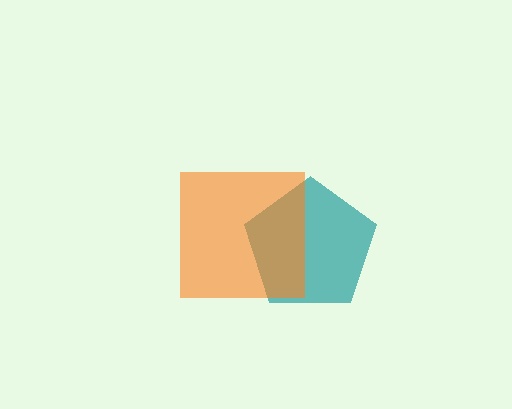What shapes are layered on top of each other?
The layered shapes are: a teal pentagon, an orange square.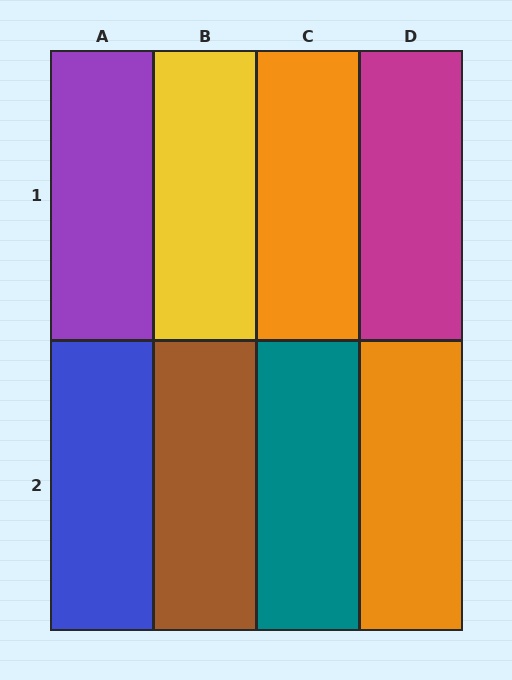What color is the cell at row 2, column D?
Orange.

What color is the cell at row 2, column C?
Teal.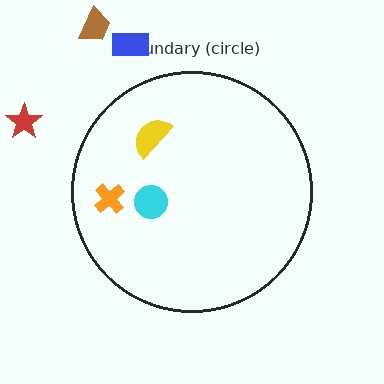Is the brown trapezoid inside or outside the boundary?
Outside.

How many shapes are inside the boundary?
3 inside, 3 outside.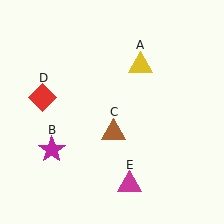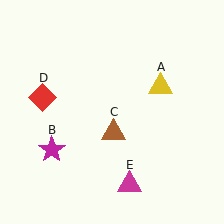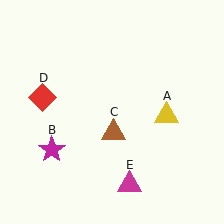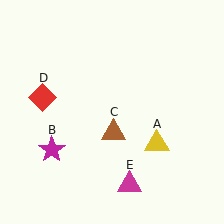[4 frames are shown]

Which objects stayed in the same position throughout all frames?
Magenta star (object B) and brown triangle (object C) and red diamond (object D) and magenta triangle (object E) remained stationary.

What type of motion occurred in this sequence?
The yellow triangle (object A) rotated clockwise around the center of the scene.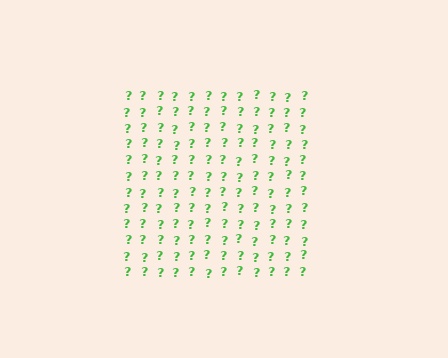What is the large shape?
The large shape is a square.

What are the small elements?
The small elements are question marks.